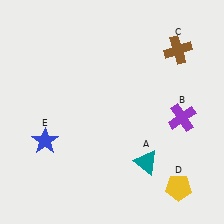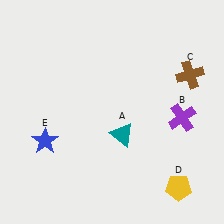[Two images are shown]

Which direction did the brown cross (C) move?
The brown cross (C) moved down.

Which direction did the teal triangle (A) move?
The teal triangle (A) moved up.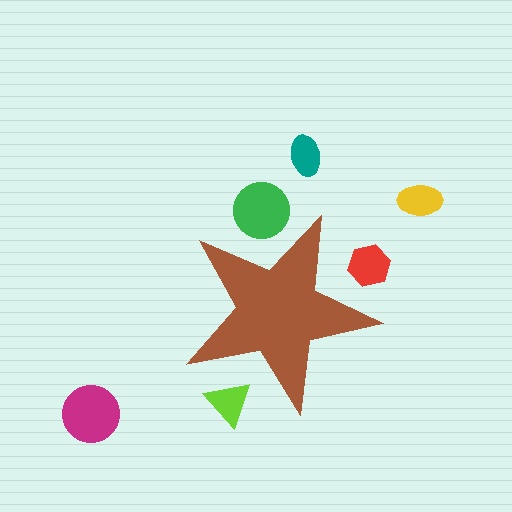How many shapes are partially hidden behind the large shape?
3 shapes are partially hidden.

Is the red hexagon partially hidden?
Yes, the red hexagon is partially hidden behind the brown star.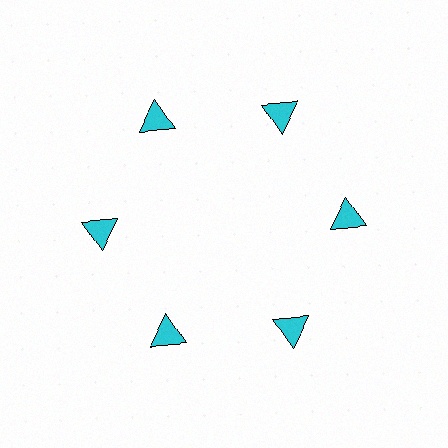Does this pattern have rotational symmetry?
Yes, this pattern has 6-fold rotational symmetry. It looks the same after rotating 60 degrees around the center.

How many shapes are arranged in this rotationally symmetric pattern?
There are 6 shapes, arranged in 6 groups of 1.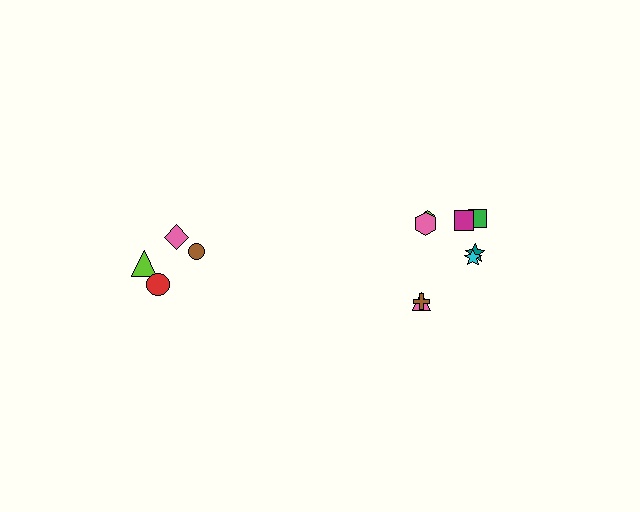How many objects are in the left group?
There are 4 objects.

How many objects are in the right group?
There are 8 objects.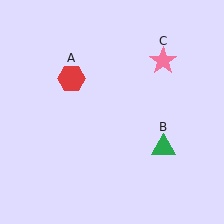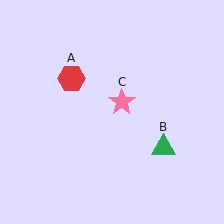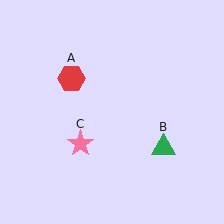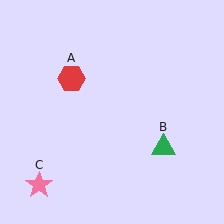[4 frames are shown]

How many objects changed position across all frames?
1 object changed position: pink star (object C).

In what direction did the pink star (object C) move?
The pink star (object C) moved down and to the left.